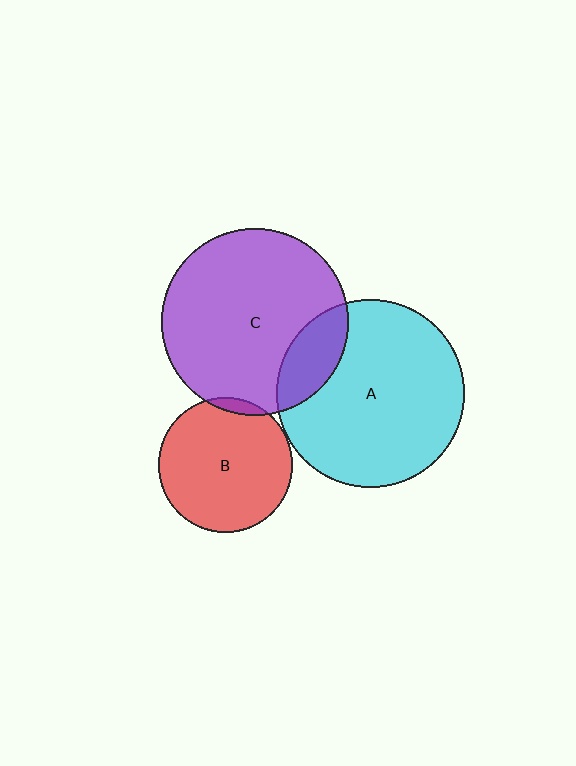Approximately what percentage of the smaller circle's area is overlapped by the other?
Approximately 5%.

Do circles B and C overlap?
Yes.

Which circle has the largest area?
Circle A (cyan).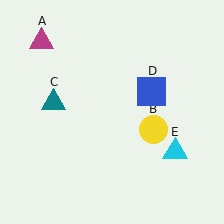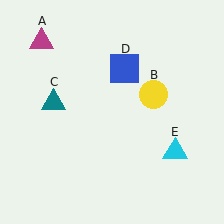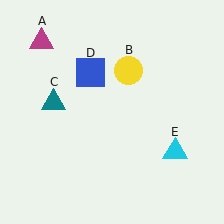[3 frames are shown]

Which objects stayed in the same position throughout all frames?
Magenta triangle (object A) and teal triangle (object C) and cyan triangle (object E) remained stationary.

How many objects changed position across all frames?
2 objects changed position: yellow circle (object B), blue square (object D).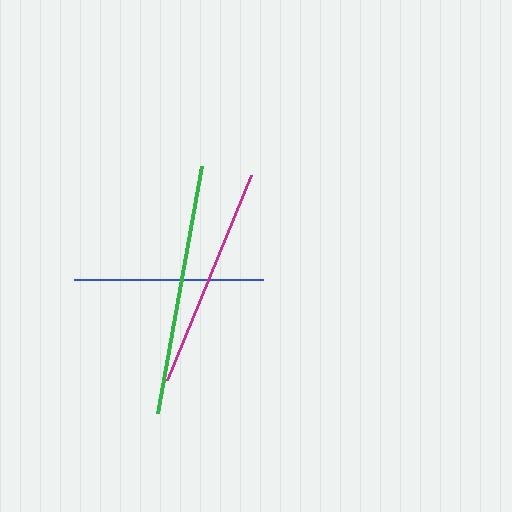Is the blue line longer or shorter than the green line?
The green line is longer than the blue line.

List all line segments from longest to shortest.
From longest to shortest: green, magenta, blue.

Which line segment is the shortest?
The blue line is the shortest at approximately 189 pixels.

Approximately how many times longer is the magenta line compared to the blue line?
The magenta line is approximately 1.2 times the length of the blue line.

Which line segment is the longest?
The green line is the longest at approximately 251 pixels.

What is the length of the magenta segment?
The magenta segment is approximately 222 pixels long.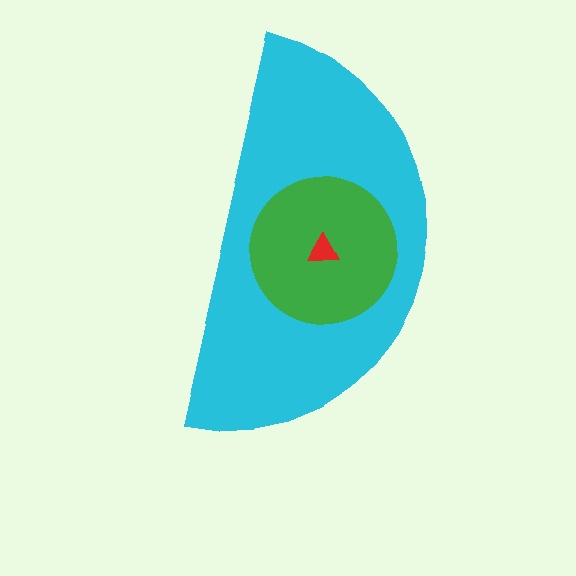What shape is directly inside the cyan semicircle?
The green circle.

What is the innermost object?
The red triangle.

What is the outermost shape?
The cyan semicircle.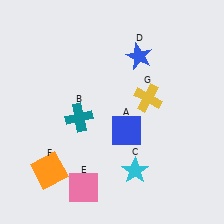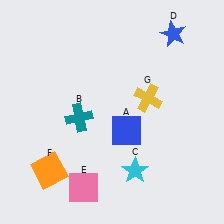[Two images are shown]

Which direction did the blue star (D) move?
The blue star (D) moved right.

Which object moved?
The blue star (D) moved right.